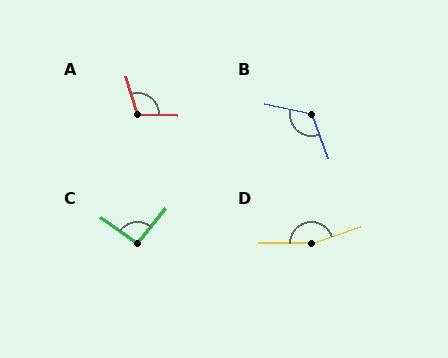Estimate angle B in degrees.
Approximately 122 degrees.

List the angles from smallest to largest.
C (93°), A (108°), B (122°), D (162°).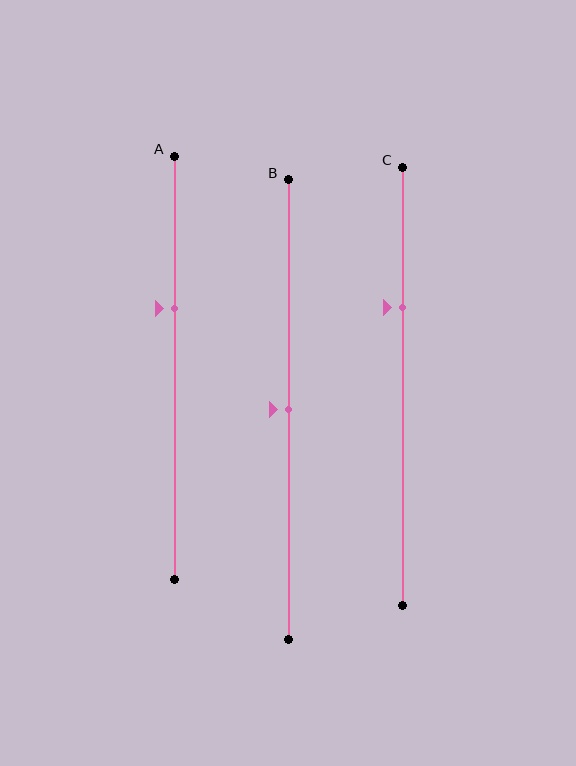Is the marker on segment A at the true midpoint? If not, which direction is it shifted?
No, the marker on segment A is shifted upward by about 14% of the segment length.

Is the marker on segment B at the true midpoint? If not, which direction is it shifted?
Yes, the marker on segment B is at the true midpoint.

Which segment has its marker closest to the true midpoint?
Segment B has its marker closest to the true midpoint.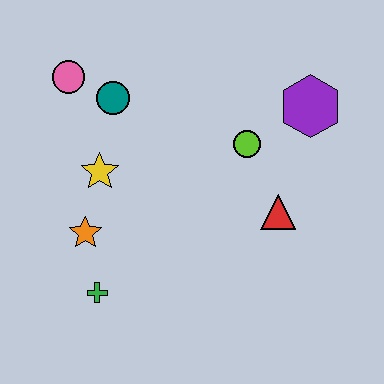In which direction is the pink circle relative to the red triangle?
The pink circle is to the left of the red triangle.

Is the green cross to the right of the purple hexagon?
No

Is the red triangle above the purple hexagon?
No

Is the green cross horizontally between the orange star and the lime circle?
Yes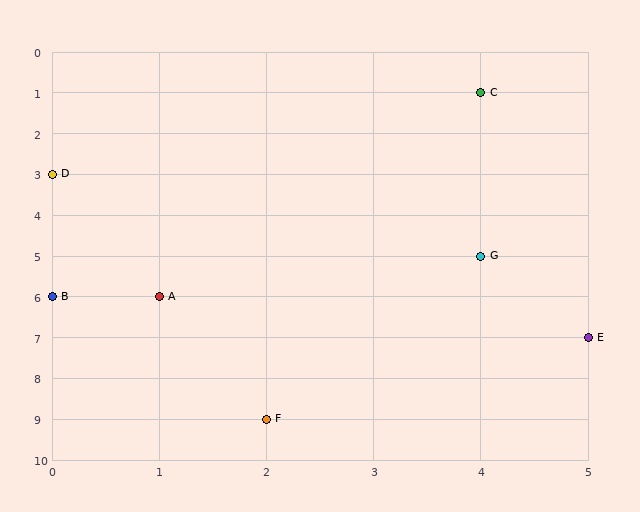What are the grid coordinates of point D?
Point D is at grid coordinates (0, 3).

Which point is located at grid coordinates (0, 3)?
Point D is at (0, 3).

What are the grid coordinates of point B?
Point B is at grid coordinates (0, 6).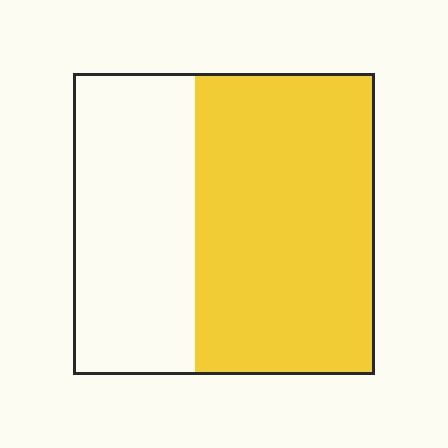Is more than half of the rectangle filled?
Yes.